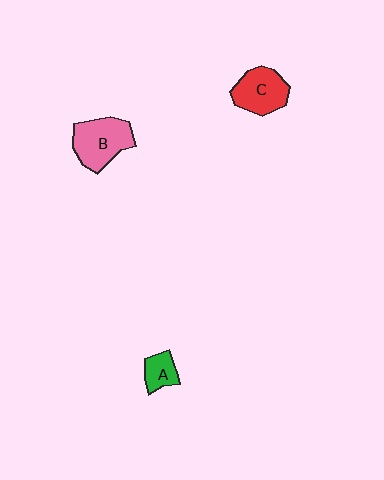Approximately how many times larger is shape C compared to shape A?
Approximately 1.9 times.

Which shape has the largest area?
Shape B (pink).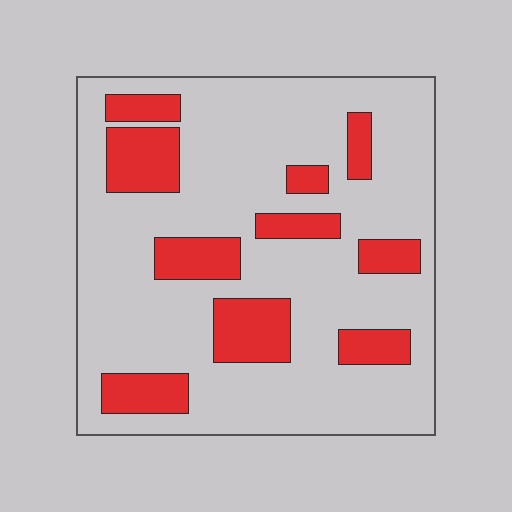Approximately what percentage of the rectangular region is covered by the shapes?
Approximately 25%.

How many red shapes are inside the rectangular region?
10.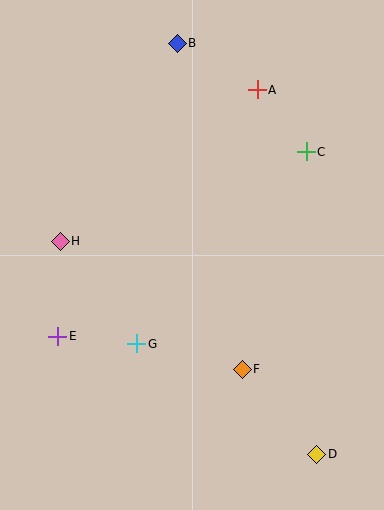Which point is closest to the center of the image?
Point G at (137, 344) is closest to the center.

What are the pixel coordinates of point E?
Point E is at (58, 336).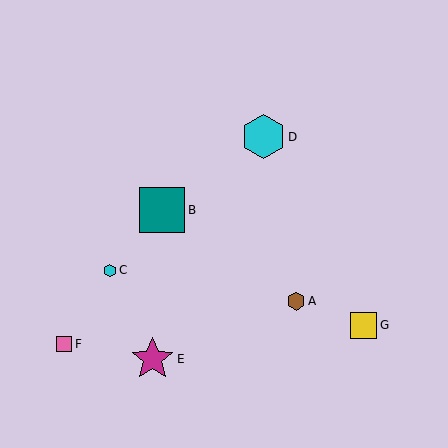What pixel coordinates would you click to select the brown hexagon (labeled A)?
Click at (296, 301) to select the brown hexagon A.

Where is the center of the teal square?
The center of the teal square is at (162, 210).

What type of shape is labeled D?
Shape D is a cyan hexagon.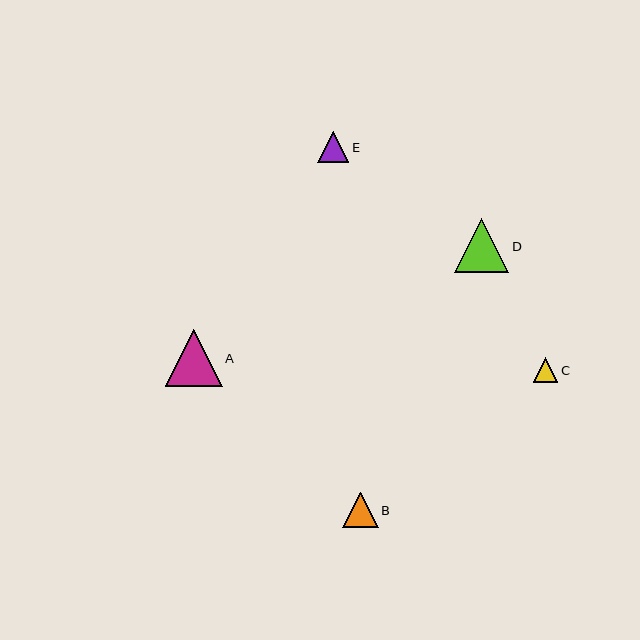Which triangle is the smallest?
Triangle C is the smallest with a size of approximately 24 pixels.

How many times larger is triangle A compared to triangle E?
Triangle A is approximately 1.8 times the size of triangle E.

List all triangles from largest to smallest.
From largest to smallest: A, D, B, E, C.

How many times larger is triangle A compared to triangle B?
Triangle A is approximately 1.6 times the size of triangle B.